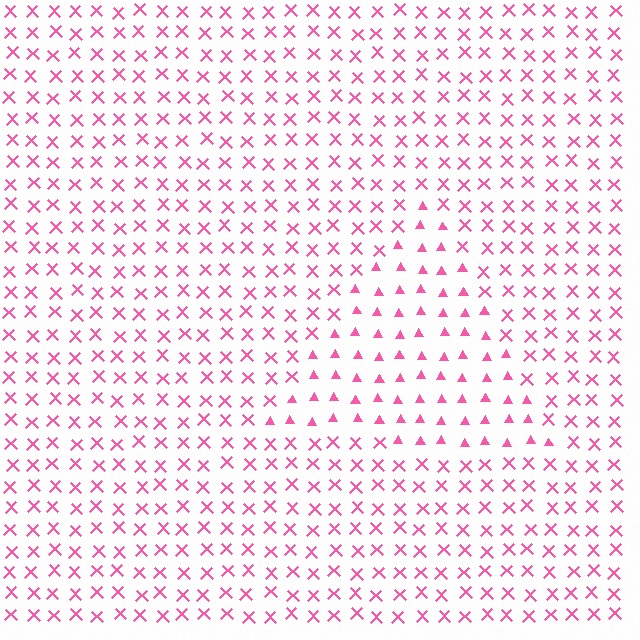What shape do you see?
I see a triangle.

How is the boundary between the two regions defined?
The boundary is defined by a change in element shape: triangles inside vs. X marks outside. All elements share the same color and spacing.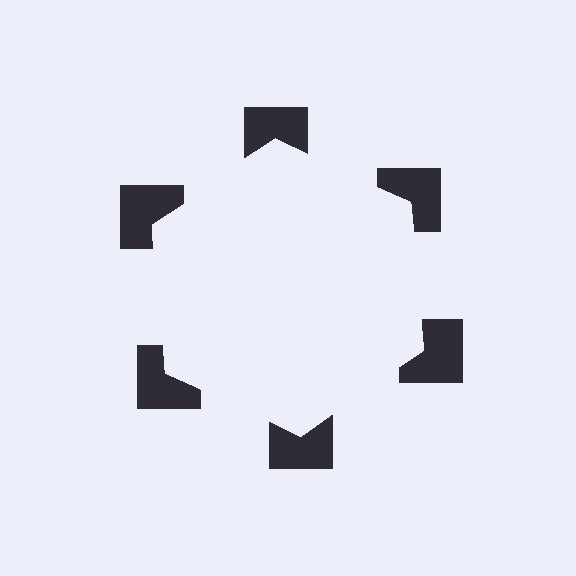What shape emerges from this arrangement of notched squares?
An illusory hexagon — its edges are inferred from the aligned wedge cuts in the notched squares, not physically drawn.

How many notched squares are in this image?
There are 6 — one at each vertex of the illusory hexagon.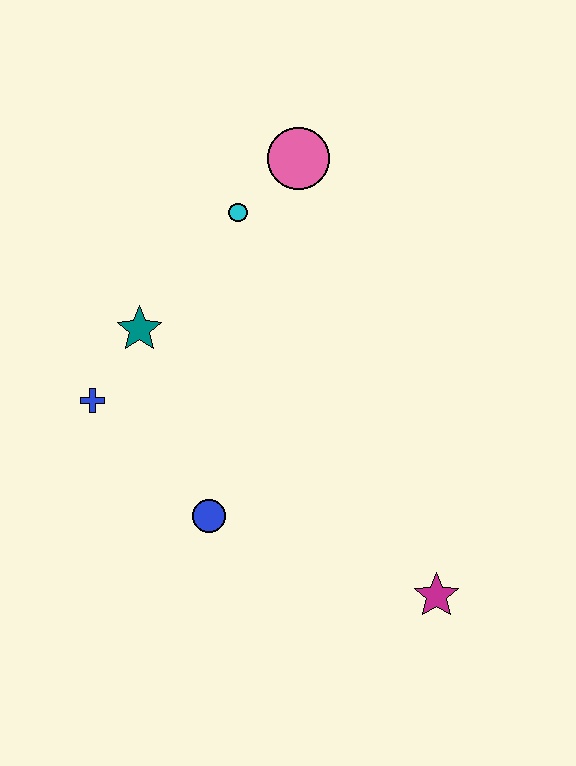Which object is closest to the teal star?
The blue cross is closest to the teal star.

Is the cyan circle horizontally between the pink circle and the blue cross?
Yes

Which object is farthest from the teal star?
The magenta star is farthest from the teal star.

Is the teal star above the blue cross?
Yes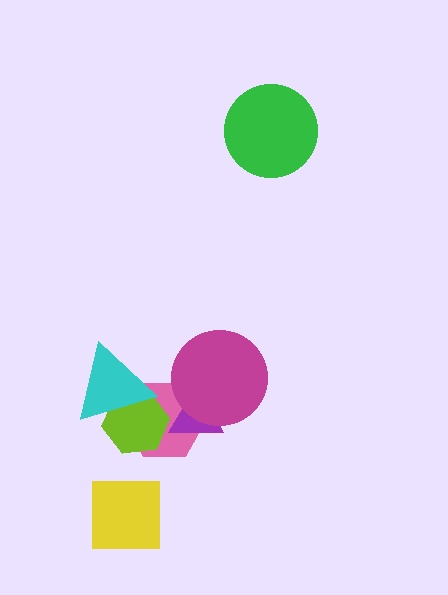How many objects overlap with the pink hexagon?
4 objects overlap with the pink hexagon.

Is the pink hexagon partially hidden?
Yes, it is partially covered by another shape.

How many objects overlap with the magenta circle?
2 objects overlap with the magenta circle.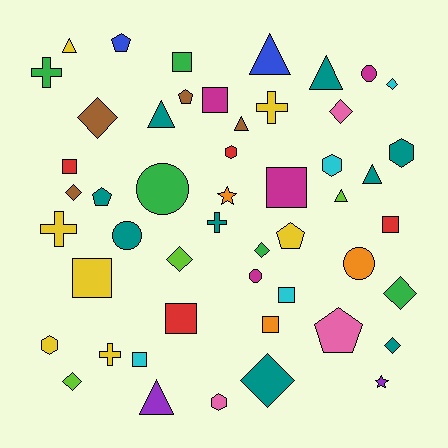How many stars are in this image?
There are 2 stars.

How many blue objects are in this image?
There are 2 blue objects.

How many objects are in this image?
There are 50 objects.